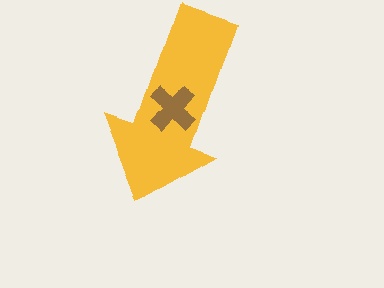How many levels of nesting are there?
2.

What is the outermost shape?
The yellow arrow.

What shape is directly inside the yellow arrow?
The brown cross.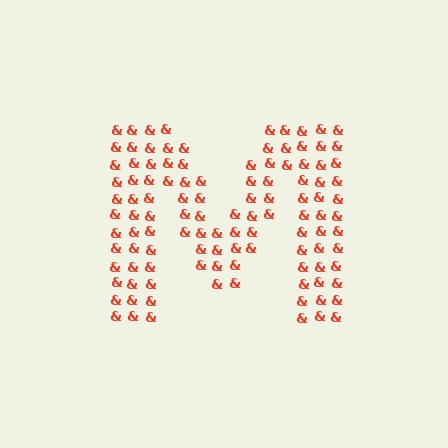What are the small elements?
The small elements are ampersands.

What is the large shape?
The large shape is the letter M.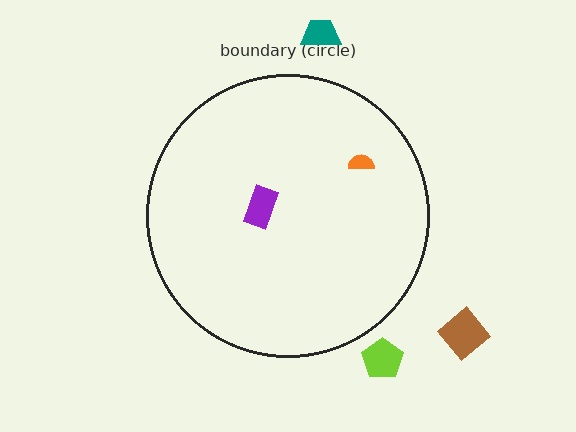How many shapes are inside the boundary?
2 inside, 3 outside.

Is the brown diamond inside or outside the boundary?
Outside.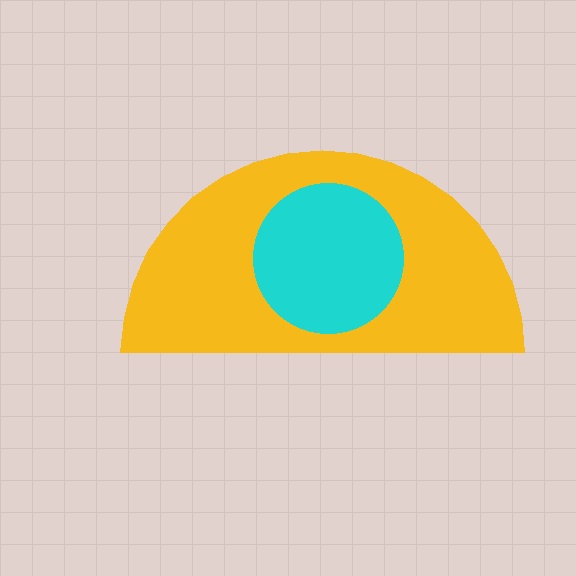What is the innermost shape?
The cyan circle.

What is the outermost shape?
The yellow semicircle.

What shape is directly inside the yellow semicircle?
The cyan circle.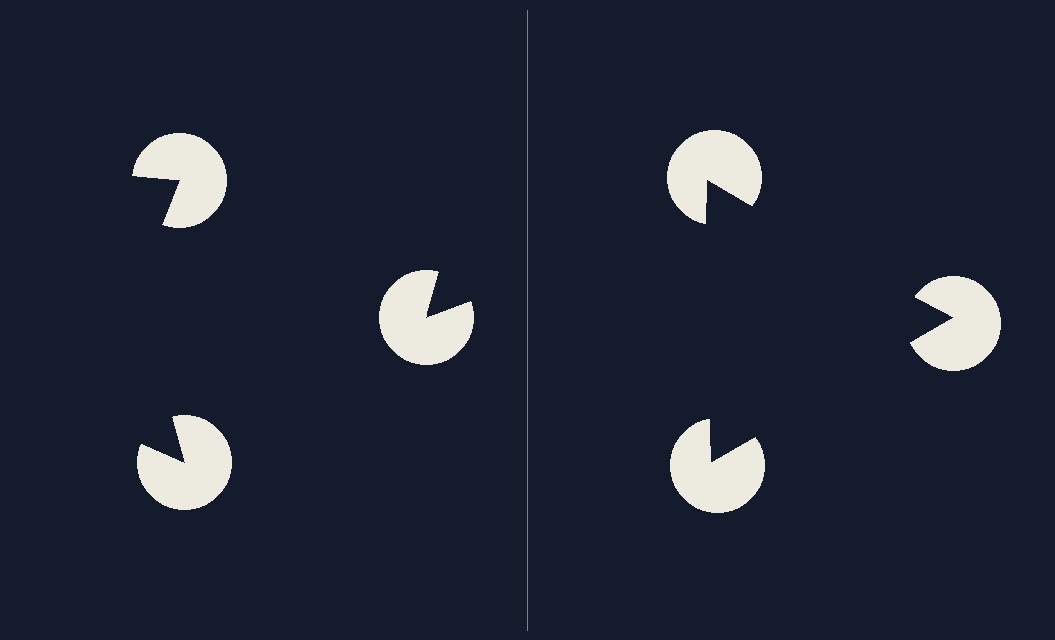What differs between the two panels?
The pac-man discs are positioned identically on both sides; only the wedge orientations differ. On the right they align to a triangle; on the left they are misaligned.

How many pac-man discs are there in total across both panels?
6 — 3 on each side.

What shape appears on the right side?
An illusory triangle.